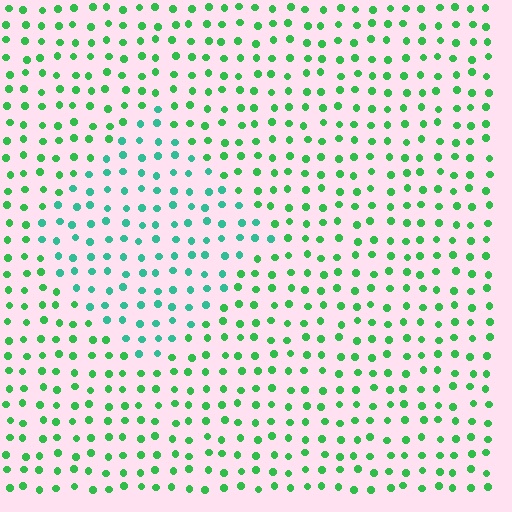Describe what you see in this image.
The image is filled with small green elements in a uniform arrangement. A diamond-shaped region is visible where the elements are tinted to a slightly different hue, forming a subtle color boundary.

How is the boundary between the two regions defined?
The boundary is defined purely by a slight shift in hue (about 33 degrees). Spacing, size, and orientation are identical on both sides.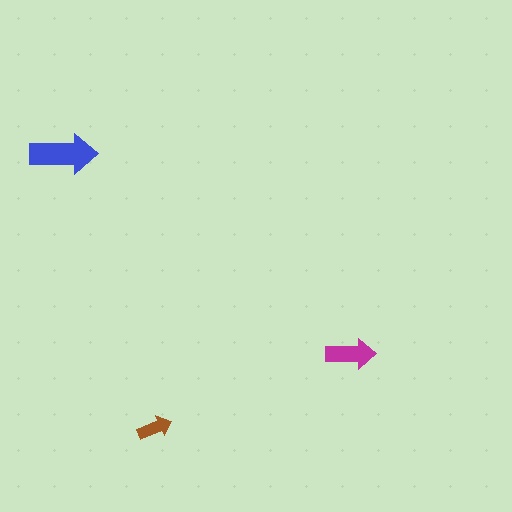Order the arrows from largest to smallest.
the blue one, the magenta one, the brown one.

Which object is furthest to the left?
The blue arrow is leftmost.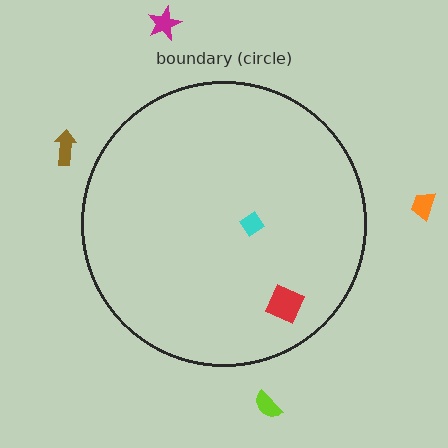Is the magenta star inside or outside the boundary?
Outside.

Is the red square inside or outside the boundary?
Inside.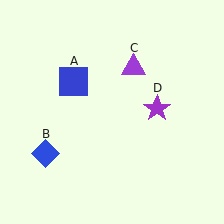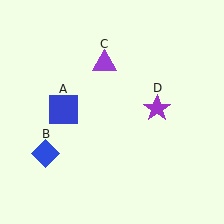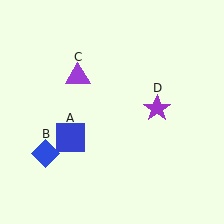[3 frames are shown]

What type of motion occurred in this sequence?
The blue square (object A), purple triangle (object C) rotated counterclockwise around the center of the scene.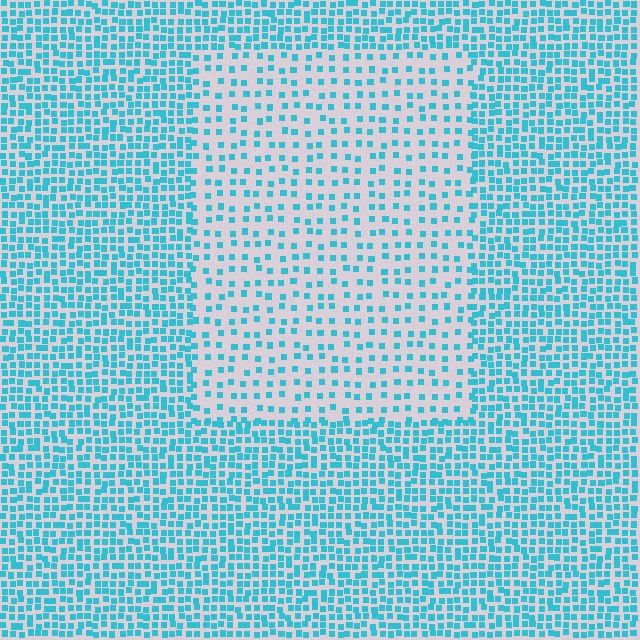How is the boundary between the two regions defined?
The boundary is defined by a change in element density (approximately 2.2x ratio). All elements are the same color, size, and shape.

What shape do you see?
I see a rectangle.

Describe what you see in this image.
The image contains small cyan elements arranged at two different densities. A rectangle-shaped region is visible where the elements are less densely packed than the surrounding area.